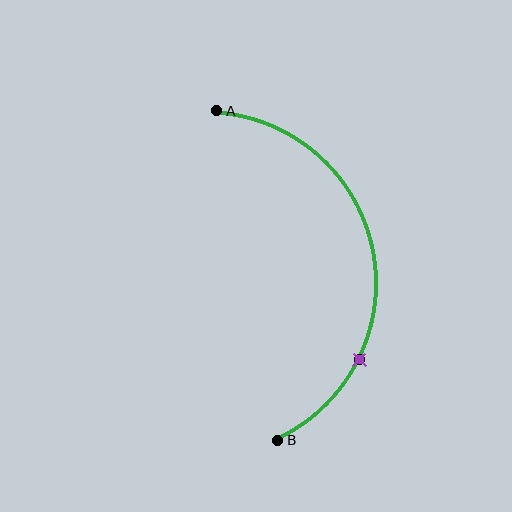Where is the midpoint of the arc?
The arc midpoint is the point on the curve farthest from the straight line joining A and B. It sits to the right of that line.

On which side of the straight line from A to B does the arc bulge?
The arc bulges to the right of the straight line connecting A and B.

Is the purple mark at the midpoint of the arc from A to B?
No. The purple mark lies on the arc but is closer to endpoint B. The arc midpoint would be at the point on the curve equidistant along the arc from both A and B.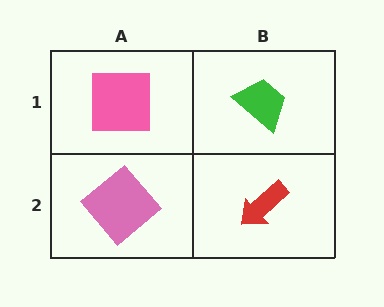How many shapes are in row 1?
2 shapes.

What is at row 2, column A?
A pink diamond.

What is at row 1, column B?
A green trapezoid.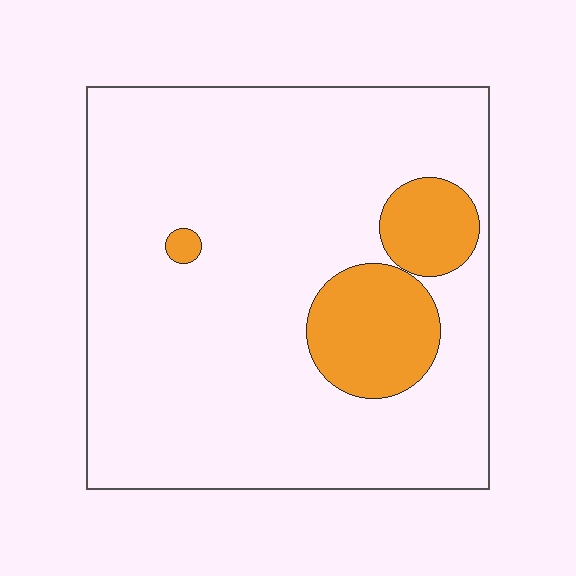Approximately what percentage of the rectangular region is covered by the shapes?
Approximately 15%.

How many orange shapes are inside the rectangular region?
3.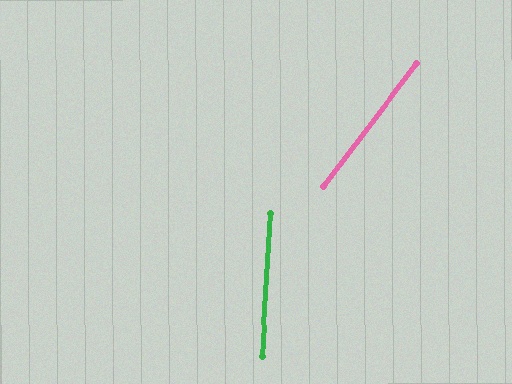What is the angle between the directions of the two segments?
Approximately 34 degrees.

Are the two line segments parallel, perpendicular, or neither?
Neither parallel nor perpendicular — they differ by about 34°.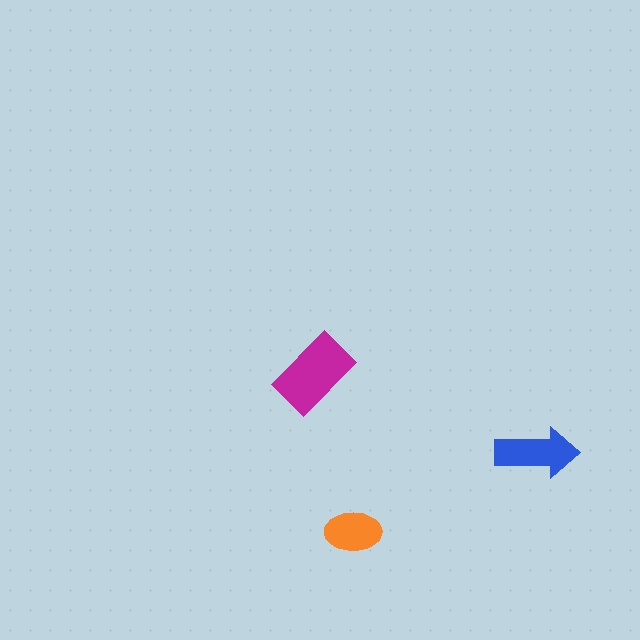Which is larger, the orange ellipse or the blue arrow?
The blue arrow.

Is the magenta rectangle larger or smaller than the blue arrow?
Larger.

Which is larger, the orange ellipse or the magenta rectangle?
The magenta rectangle.